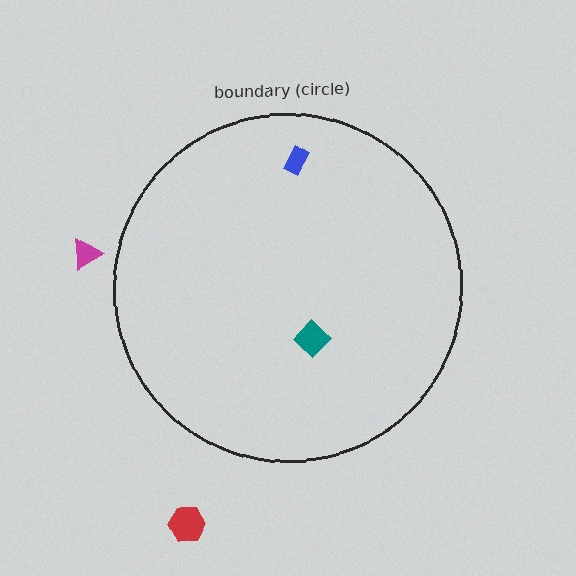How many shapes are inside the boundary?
2 inside, 2 outside.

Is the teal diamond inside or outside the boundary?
Inside.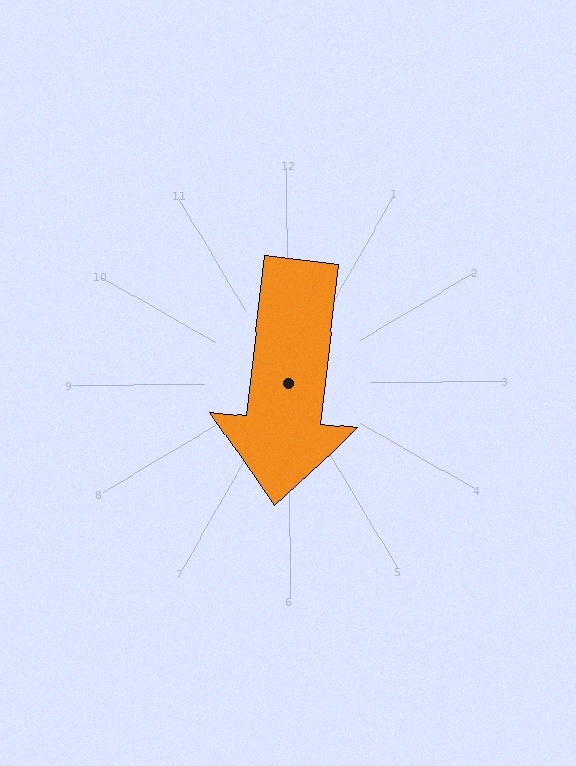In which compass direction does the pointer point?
South.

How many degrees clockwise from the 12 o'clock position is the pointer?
Approximately 187 degrees.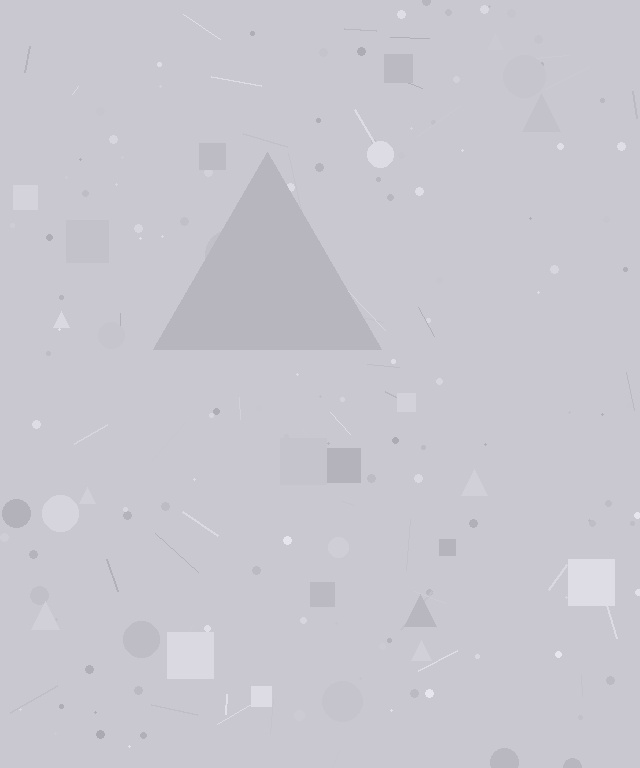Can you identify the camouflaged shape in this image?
The camouflaged shape is a triangle.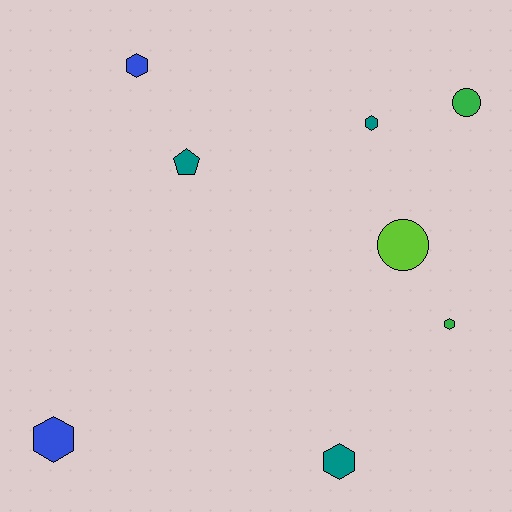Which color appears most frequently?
Teal, with 3 objects.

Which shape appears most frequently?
Hexagon, with 5 objects.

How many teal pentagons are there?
There is 1 teal pentagon.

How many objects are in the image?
There are 8 objects.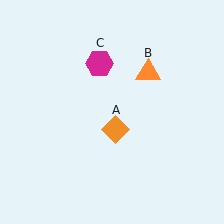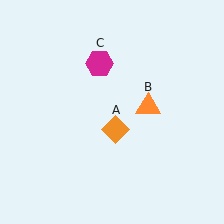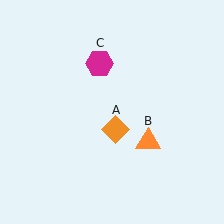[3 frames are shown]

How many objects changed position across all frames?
1 object changed position: orange triangle (object B).